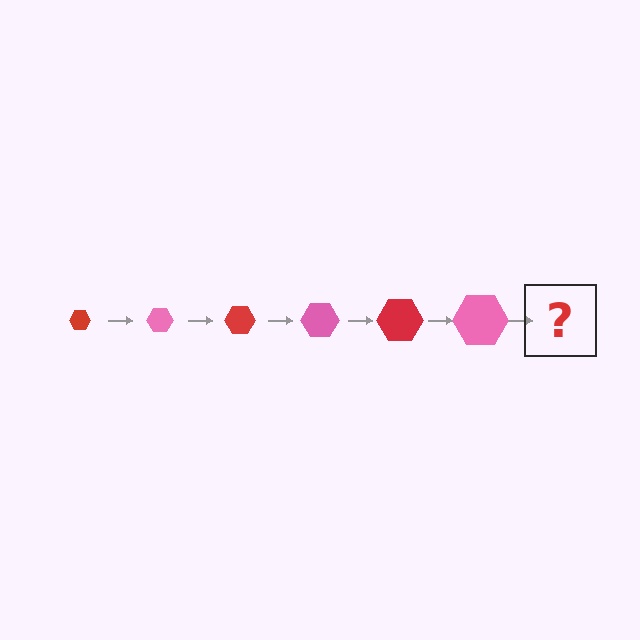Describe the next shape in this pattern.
It should be a red hexagon, larger than the previous one.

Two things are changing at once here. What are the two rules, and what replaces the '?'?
The two rules are that the hexagon grows larger each step and the color cycles through red and pink. The '?' should be a red hexagon, larger than the previous one.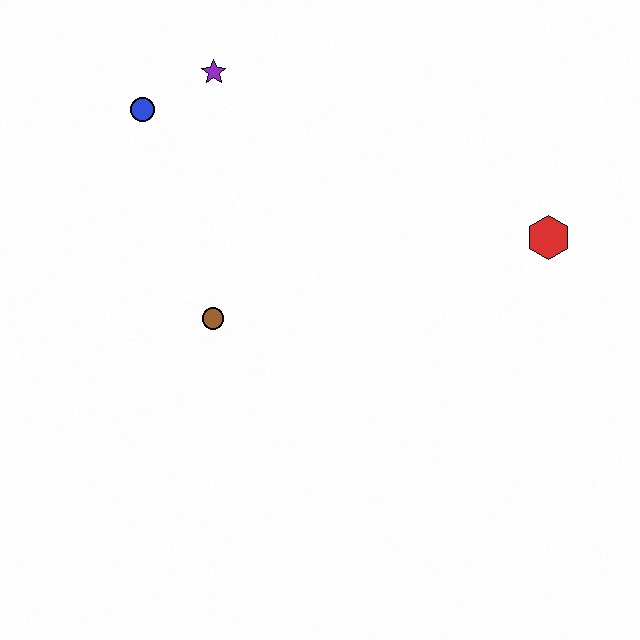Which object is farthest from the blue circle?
The red hexagon is farthest from the blue circle.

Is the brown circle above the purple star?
No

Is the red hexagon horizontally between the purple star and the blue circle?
No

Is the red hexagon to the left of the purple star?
No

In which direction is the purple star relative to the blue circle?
The purple star is to the right of the blue circle.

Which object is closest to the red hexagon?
The brown circle is closest to the red hexagon.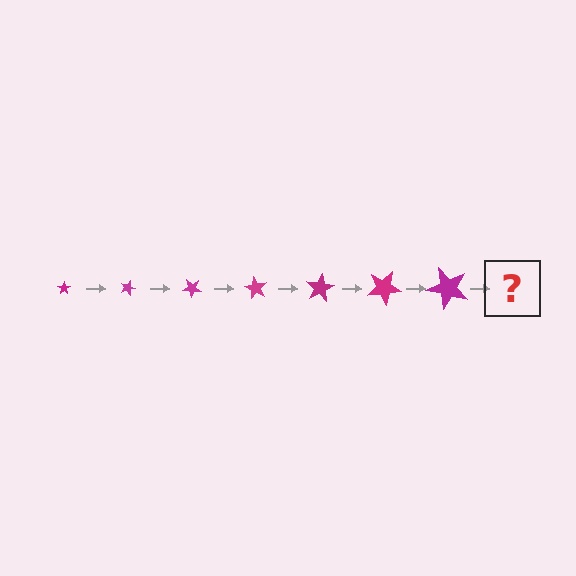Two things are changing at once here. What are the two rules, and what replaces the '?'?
The two rules are that the star grows larger each step and it rotates 20 degrees each step. The '?' should be a star, larger than the previous one and rotated 140 degrees from the start.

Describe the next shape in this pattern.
It should be a star, larger than the previous one and rotated 140 degrees from the start.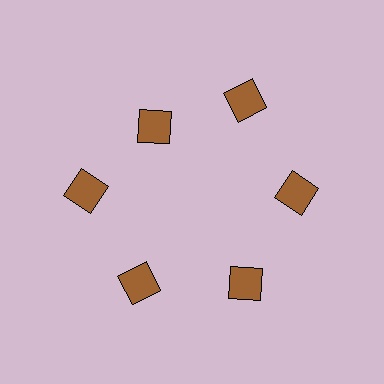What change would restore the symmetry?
The symmetry would be restored by moving it outward, back onto the ring so that all 6 squares sit at equal angles and equal distance from the center.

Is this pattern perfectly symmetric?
No. The 6 brown squares are arranged in a ring, but one element near the 11 o'clock position is pulled inward toward the center, breaking the 6-fold rotational symmetry.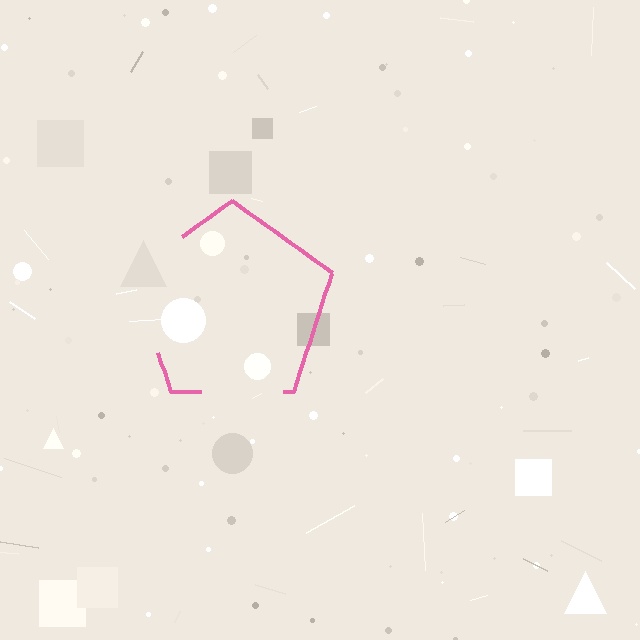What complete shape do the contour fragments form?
The contour fragments form a pentagon.